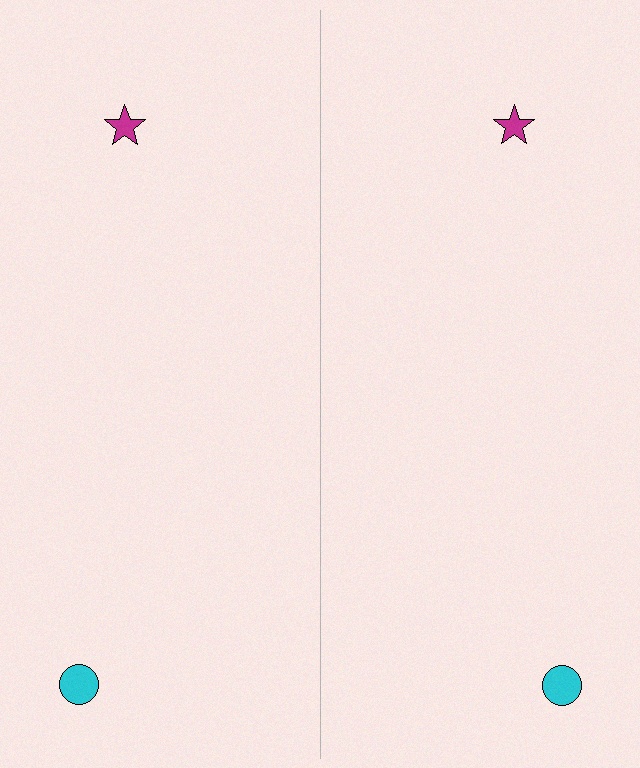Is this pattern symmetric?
Yes, this pattern has bilateral (reflection) symmetry.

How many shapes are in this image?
There are 4 shapes in this image.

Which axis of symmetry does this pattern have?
The pattern has a vertical axis of symmetry running through the center of the image.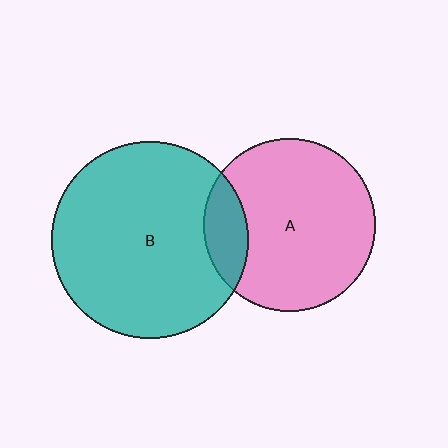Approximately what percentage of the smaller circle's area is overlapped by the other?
Approximately 15%.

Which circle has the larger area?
Circle B (teal).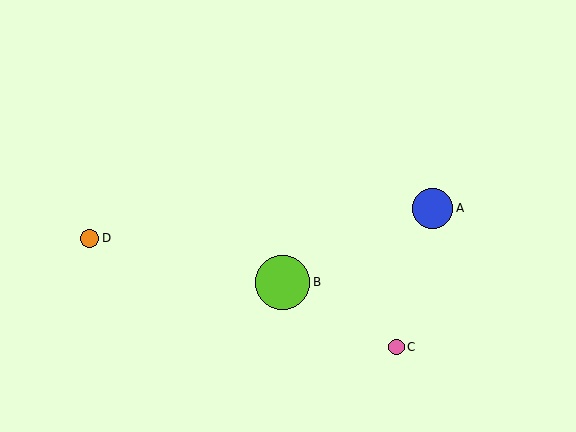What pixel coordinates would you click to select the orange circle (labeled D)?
Click at (90, 238) to select the orange circle D.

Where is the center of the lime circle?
The center of the lime circle is at (282, 282).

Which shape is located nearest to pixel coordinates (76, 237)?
The orange circle (labeled D) at (90, 238) is nearest to that location.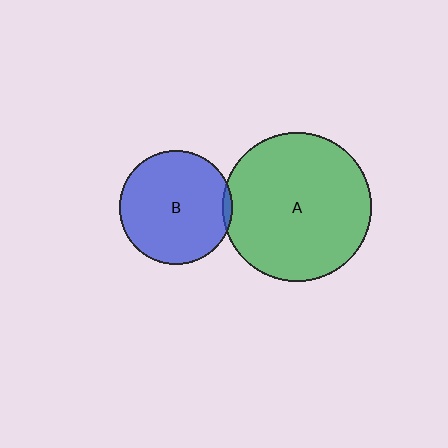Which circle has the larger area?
Circle A (green).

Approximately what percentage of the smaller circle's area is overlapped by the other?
Approximately 5%.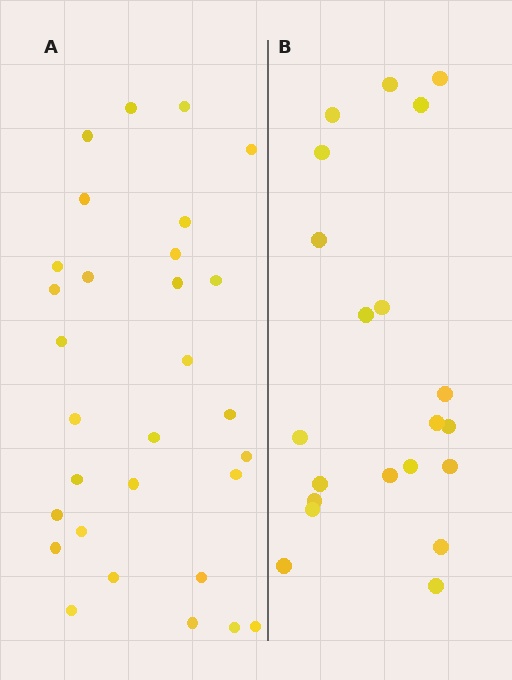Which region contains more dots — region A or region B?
Region A (the left region) has more dots.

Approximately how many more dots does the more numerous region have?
Region A has roughly 8 or so more dots than region B.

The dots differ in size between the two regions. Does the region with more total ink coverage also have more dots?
No. Region B has more total ink coverage because its dots are larger, but region A actually contains more individual dots. Total area can be misleading — the number of items is what matters here.